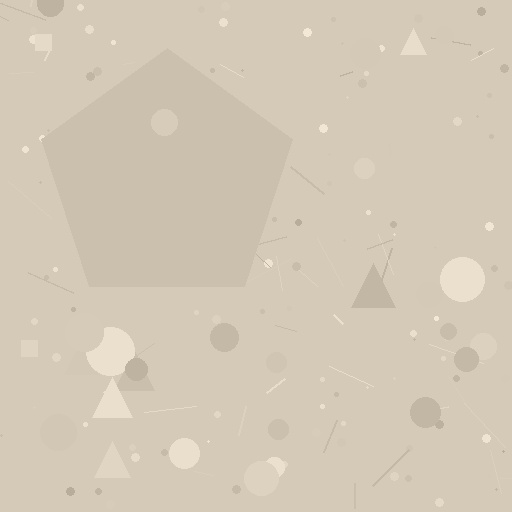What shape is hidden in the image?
A pentagon is hidden in the image.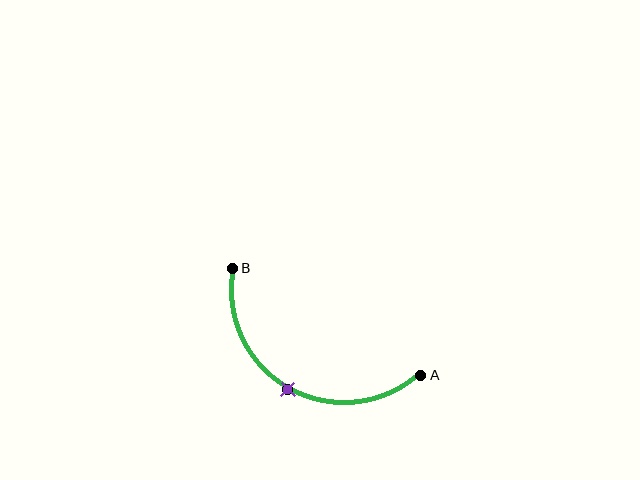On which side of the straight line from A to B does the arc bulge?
The arc bulges below the straight line connecting A and B.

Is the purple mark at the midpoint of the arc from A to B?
Yes. The purple mark lies on the arc at equal arc-length from both A and B — it is the arc midpoint.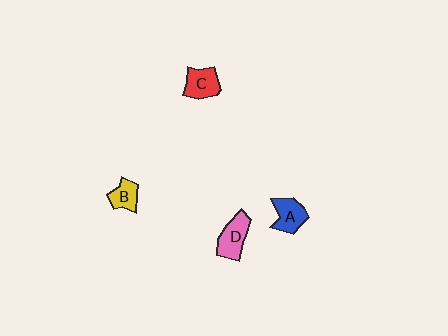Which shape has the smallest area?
Shape B (yellow).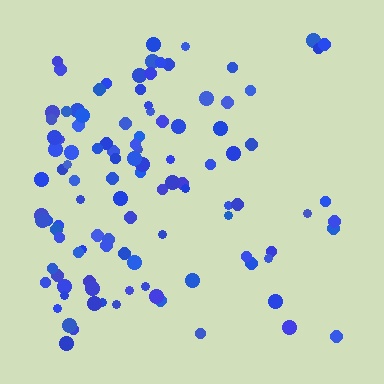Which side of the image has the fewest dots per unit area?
The right.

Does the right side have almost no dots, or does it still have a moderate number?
Still a moderate number, just noticeably fewer than the left.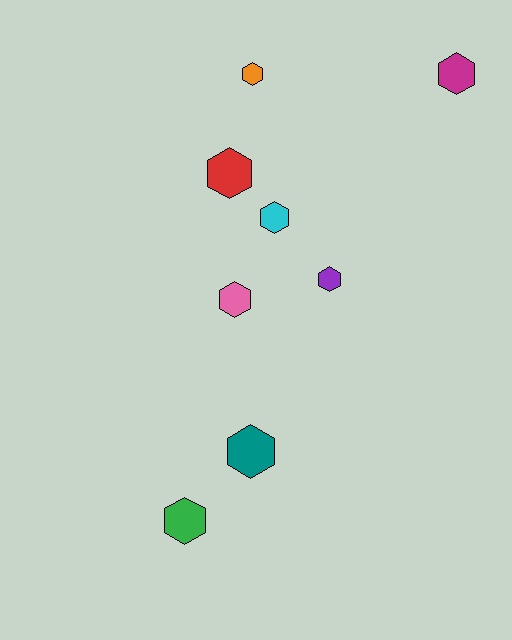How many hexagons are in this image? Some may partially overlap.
There are 8 hexagons.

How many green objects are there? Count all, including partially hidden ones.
There is 1 green object.